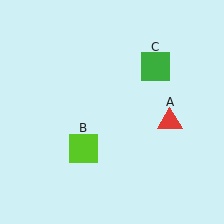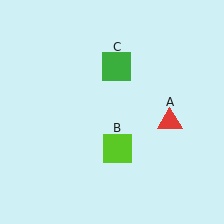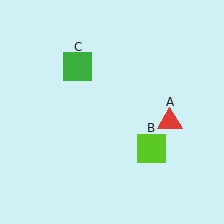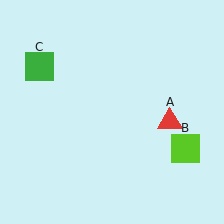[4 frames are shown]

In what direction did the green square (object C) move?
The green square (object C) moved left.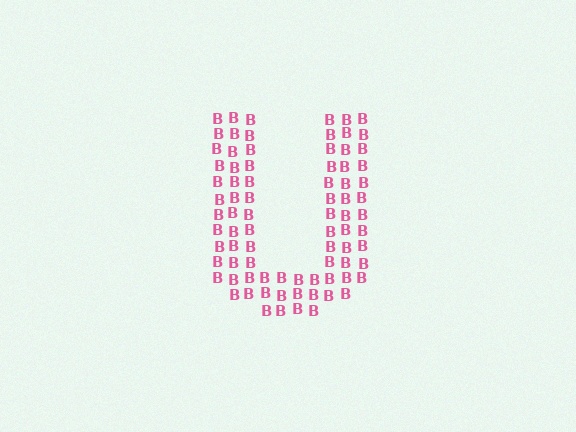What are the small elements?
The small elements are letter B's.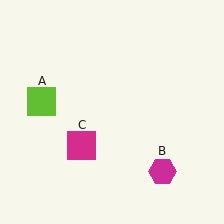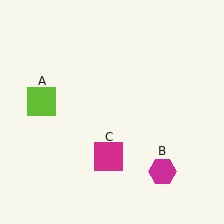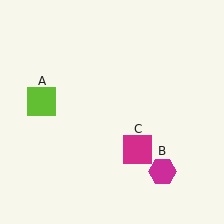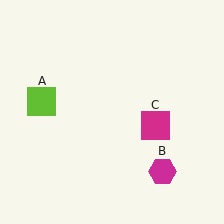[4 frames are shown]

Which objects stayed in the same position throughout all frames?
Lime square (object A) and magenta hexagon (object B) remained stationary.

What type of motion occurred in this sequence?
The magenta square (object C) rotated counterclockwise around the center of the scene.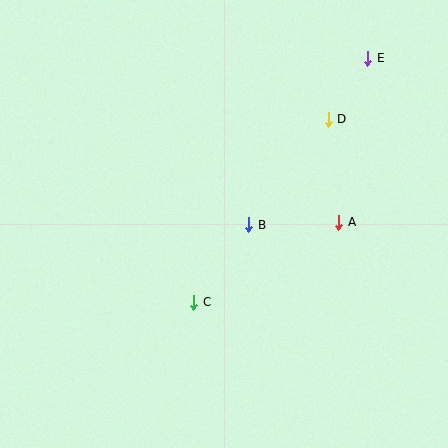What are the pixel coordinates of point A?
Point A is at (339, 222).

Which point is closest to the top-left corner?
Point B is closest to the top-left corner.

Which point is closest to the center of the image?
Point B at (249, 225) is closest to the center.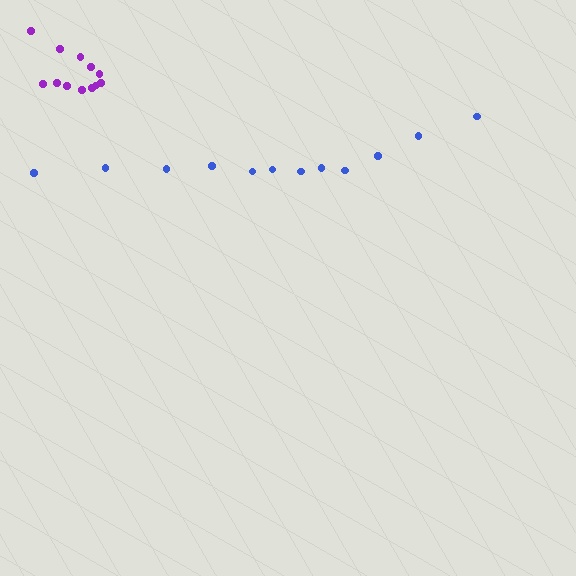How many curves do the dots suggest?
There are 2 distinct paths.